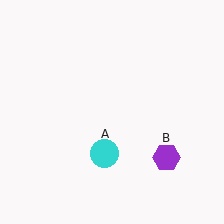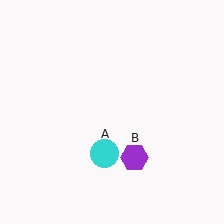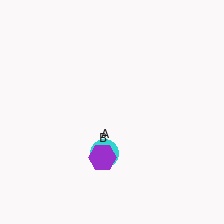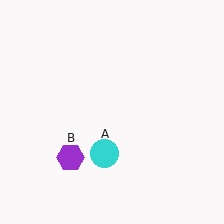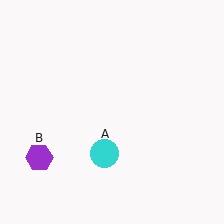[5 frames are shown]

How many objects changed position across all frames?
1 object changed position: purple hexagon (object B).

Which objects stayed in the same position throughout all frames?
Cyan circle (object A) remained stationary.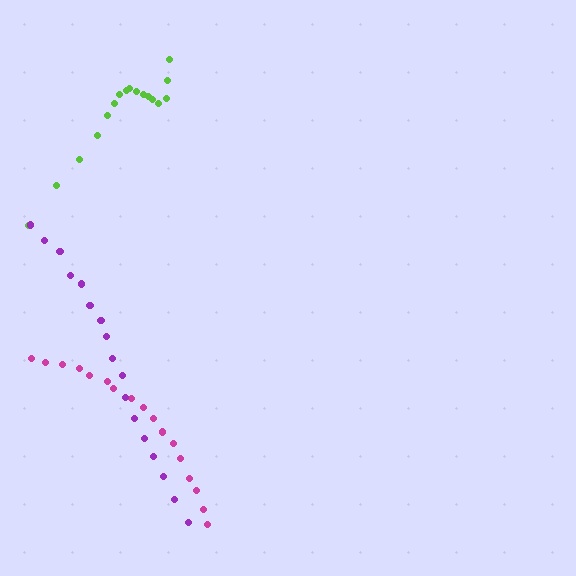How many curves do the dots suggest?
There are 3 distinct paths.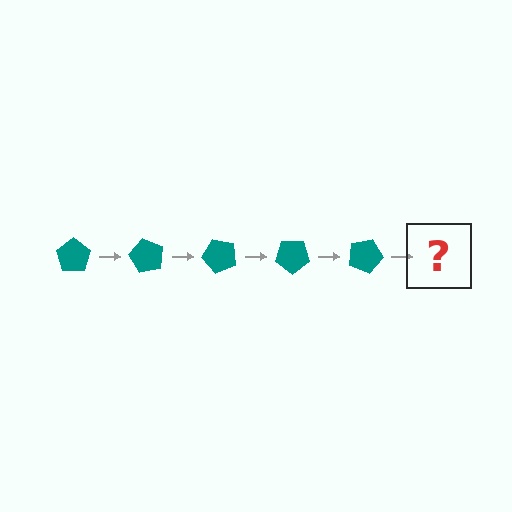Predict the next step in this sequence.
The next step is a teal pentagon rotated 300 degrees.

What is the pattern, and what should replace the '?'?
The pattern is that the pentagon rotates 60 degrees each step. The '?' should be a teal pentagon rotated 300 degrees.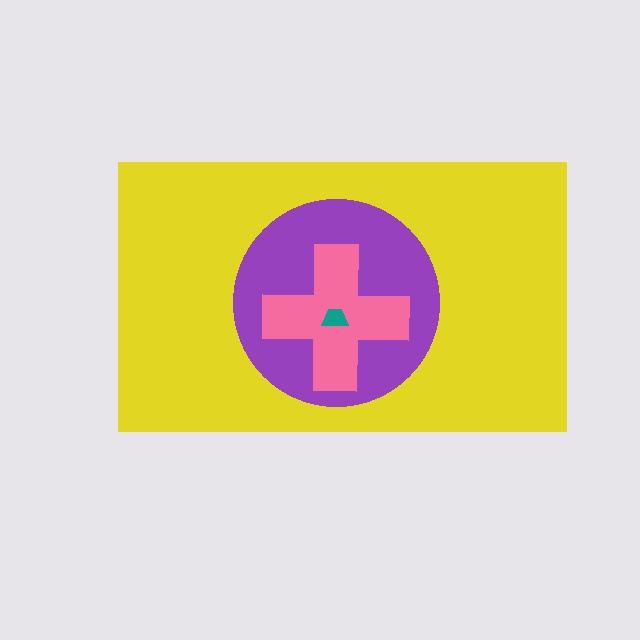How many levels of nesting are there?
4.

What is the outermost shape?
The yellow rectangle.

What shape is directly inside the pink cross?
The teal trapezoid.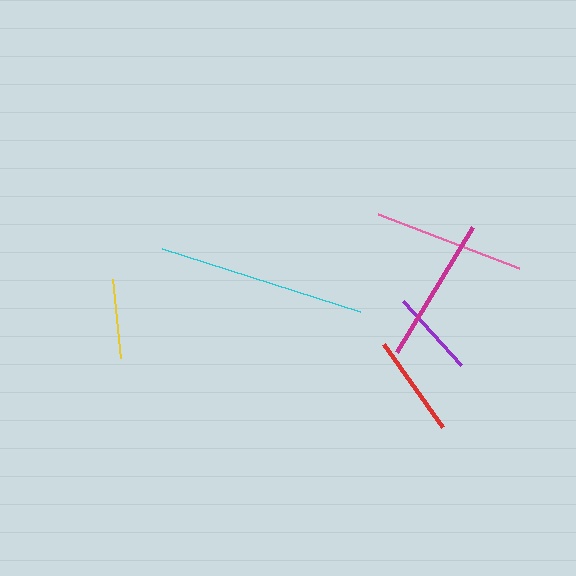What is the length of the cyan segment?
The cyan segment is approximately 208 pixels long.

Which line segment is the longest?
The cyan line is the longest at approximately 208 pixels.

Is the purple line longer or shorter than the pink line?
The pink line is longer than the purple line.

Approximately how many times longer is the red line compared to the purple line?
The red line is approximately 1.2 times the length of the purple line.